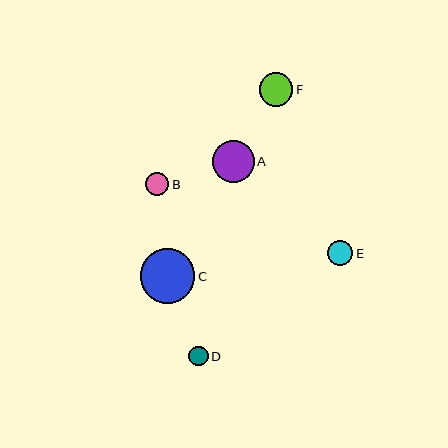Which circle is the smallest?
Circle D is the smallest with a size of approximately 19 pixels.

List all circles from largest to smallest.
From largest to smallest: C, A, F, E, B, D.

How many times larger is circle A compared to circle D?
Circle A is approximately 2.1 times the size of circle D.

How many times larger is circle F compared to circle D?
Circle F is approximately 1.7 times the size of circle D.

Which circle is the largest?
Circle C is the largest with a size of approximately 54 pixels.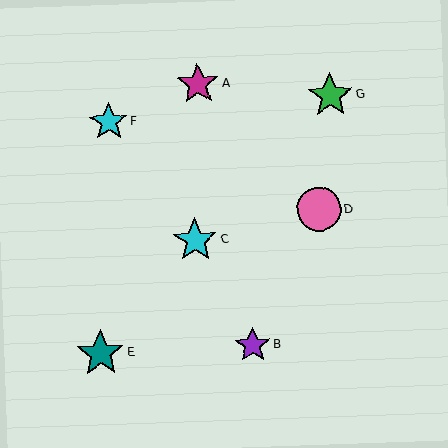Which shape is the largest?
The teal star (labeled E) is the largest.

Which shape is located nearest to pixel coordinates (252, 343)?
The purple star (labeled B) at (253, 345) is nearest to that location.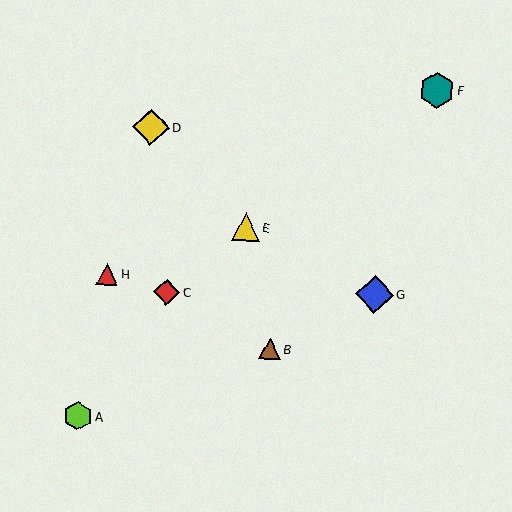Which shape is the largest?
The blue diamond (labeled G) is the largest.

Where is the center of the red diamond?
The center of the red diamond is at (167, 292).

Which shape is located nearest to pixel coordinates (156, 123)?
The yellow diamond (labeled D) at (151, 127) is nearest to that location.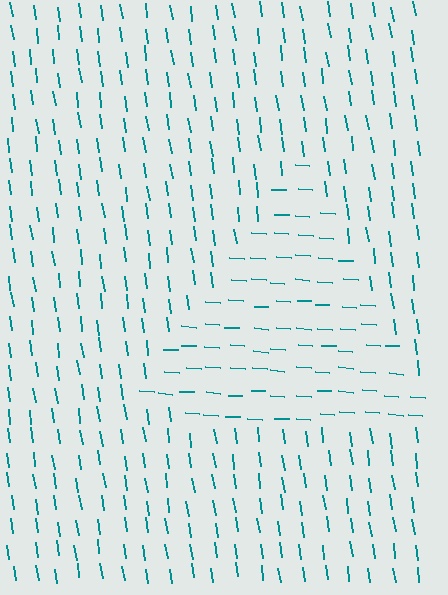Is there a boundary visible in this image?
Yes, there is a texture boundary formed by a change in line orientation.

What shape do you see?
I see a triangle.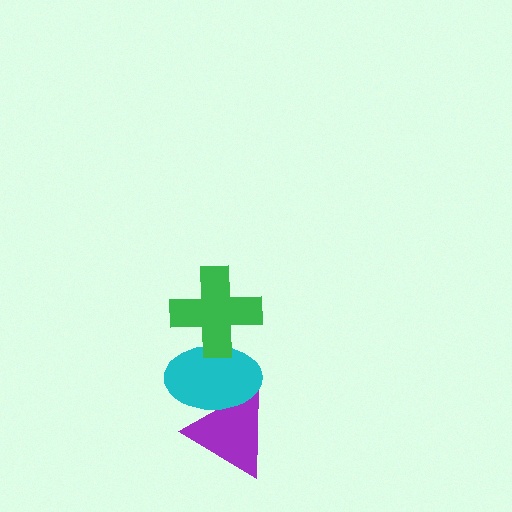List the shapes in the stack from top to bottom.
From top to bottom: the green cross, the cyan ellipse, the purple triangle.